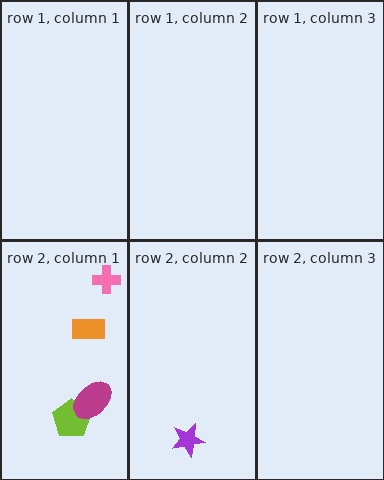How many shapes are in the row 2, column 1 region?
4.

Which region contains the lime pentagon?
The row 2, column 1 region.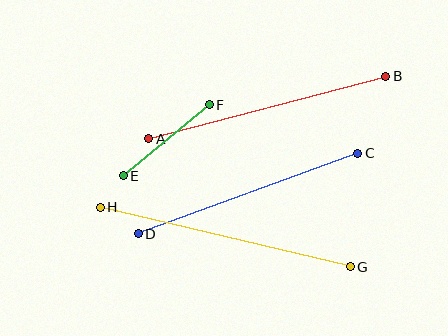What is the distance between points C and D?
The distance is approximately 234 pixels.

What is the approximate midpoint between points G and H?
The midpoint is at approximately (225, 237) pixels.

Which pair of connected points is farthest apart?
Points G and H are farthest apart.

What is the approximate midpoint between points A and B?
The midpoint is at approximately (267, 108) pixels.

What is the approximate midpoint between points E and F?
The midpoint is at approximately (166, 140) pixels.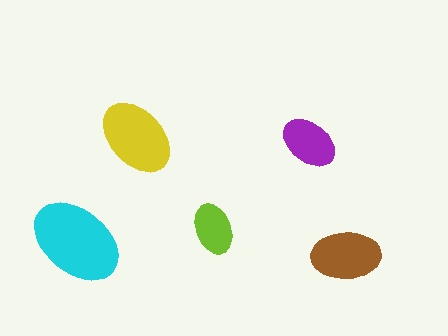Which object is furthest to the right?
The brown ellipse is rightmost.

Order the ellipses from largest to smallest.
the cyan one, the yellow one, the brown one, the purple one, the lime one.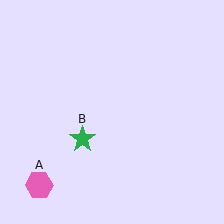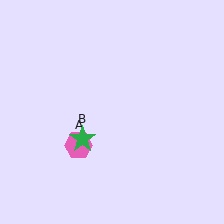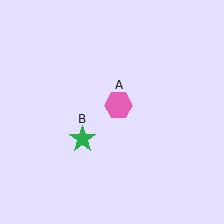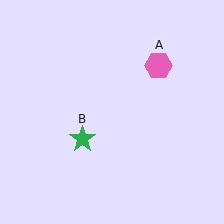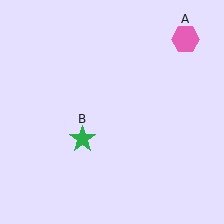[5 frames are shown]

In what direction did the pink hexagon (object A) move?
The pink hexagon (object A) moved up and to the right.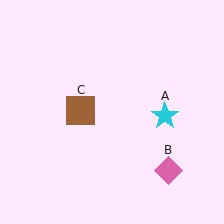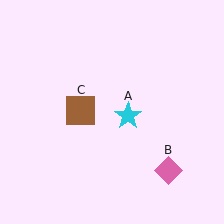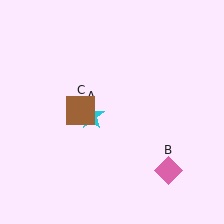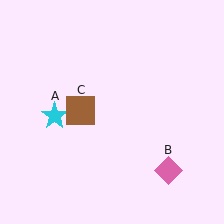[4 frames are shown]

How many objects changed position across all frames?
1 object changed position: cyan star (object A).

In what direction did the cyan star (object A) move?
The cyan star (object A) moved left.